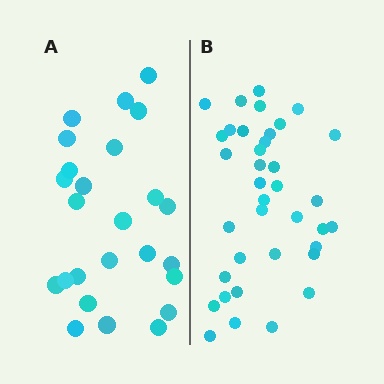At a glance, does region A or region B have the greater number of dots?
Region B (the right region) has more dots.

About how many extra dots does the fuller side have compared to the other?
Region B has roughly 12 or so more dots than region A.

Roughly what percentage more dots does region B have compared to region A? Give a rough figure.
About 50% more.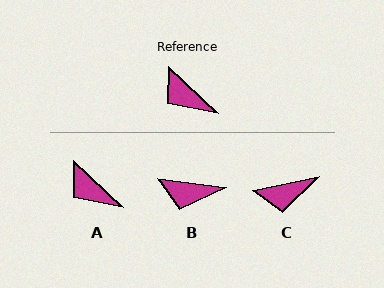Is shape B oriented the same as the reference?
No, it is off by about 36 degrees.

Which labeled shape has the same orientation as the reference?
A.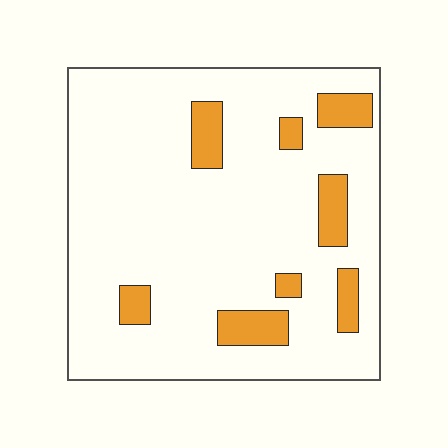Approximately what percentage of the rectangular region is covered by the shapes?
Approximately 15%.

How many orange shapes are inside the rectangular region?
8.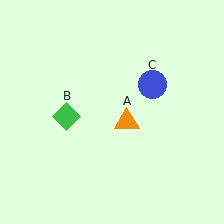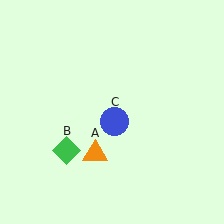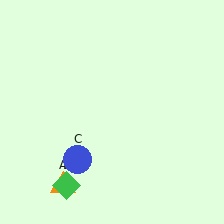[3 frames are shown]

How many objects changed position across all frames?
3 objects changed position: orange triangle (object A), green diamond (object B), blue circle (object C).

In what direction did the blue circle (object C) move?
The blue circle (object C) moved down and to the left.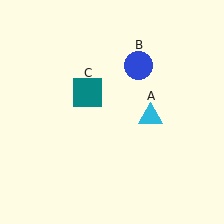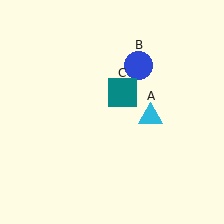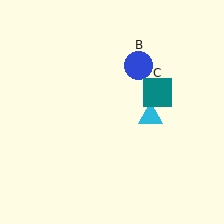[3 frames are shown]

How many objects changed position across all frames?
1 object changed position: teal square (object C).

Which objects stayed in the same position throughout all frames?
Cyan triangle (object A) and blue circle (object B) remained stationary.